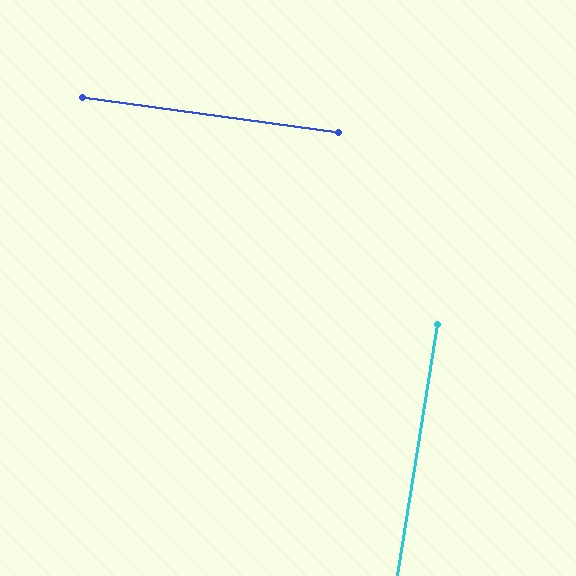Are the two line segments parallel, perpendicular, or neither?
Perpendicular — they meet at approximately 89°.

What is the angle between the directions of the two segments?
Approximately 89 degrees.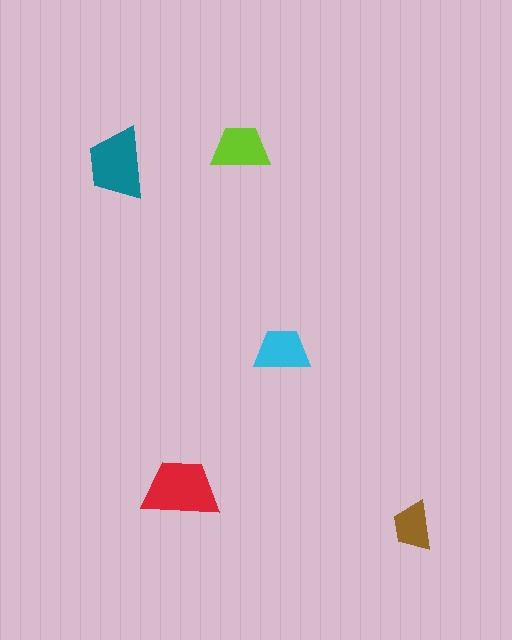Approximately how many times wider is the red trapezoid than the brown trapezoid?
About 1.5 times wider.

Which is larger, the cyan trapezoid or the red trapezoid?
The red one.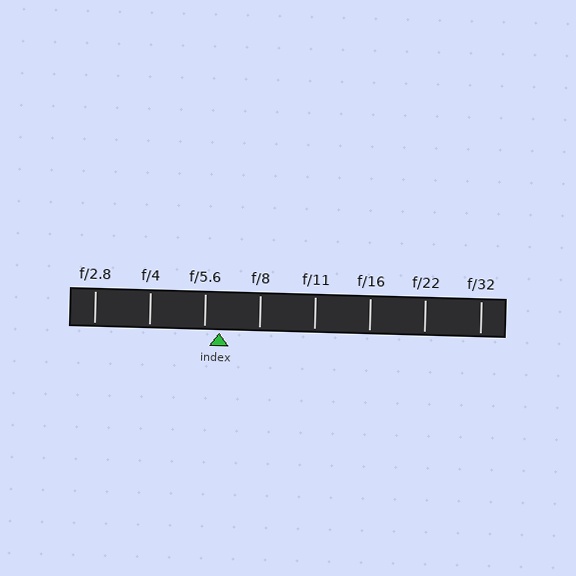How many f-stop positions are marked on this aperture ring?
There are 8 f-stop positions marked.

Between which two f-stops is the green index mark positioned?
The index mark is between f/5.6 and f/8.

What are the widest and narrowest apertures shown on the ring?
The widest aperture shown is f/2.8 and the narrowest is f/32.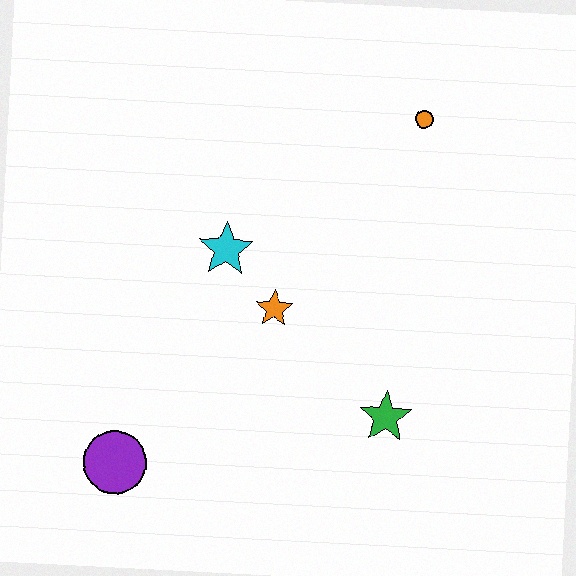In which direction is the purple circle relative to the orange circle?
The purple circle is below the orange circle.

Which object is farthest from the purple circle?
The orange circle is farthest from the purple circle.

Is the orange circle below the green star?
No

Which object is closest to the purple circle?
The orange star is closest to the purple circle.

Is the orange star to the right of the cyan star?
Yes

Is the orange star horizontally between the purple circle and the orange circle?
Yes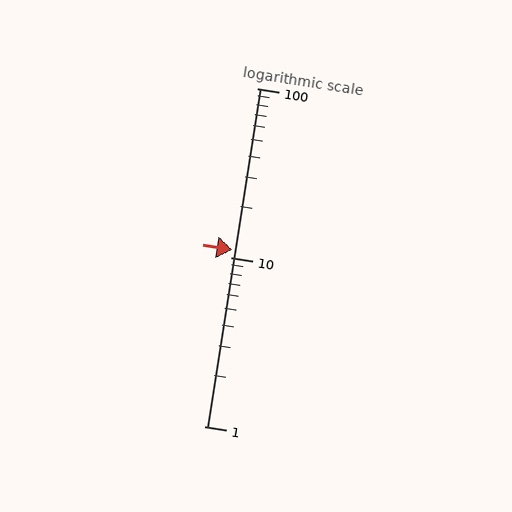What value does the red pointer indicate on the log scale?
The pointer indicates approximately 11.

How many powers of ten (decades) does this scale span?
The scale spans 2 decades, from 1 to 100.